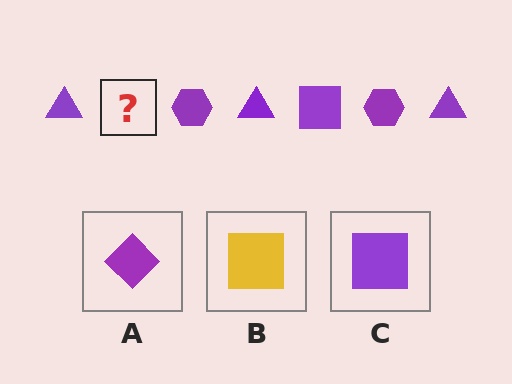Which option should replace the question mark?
Option C.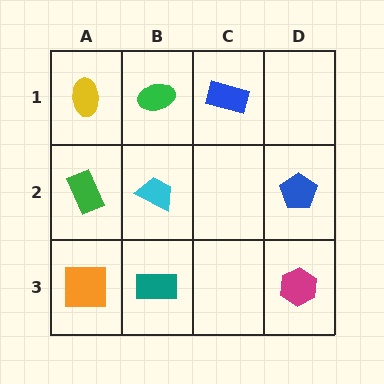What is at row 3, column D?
A magenta hexagon.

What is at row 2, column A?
A green rectangle.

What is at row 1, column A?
A yellow ellipse.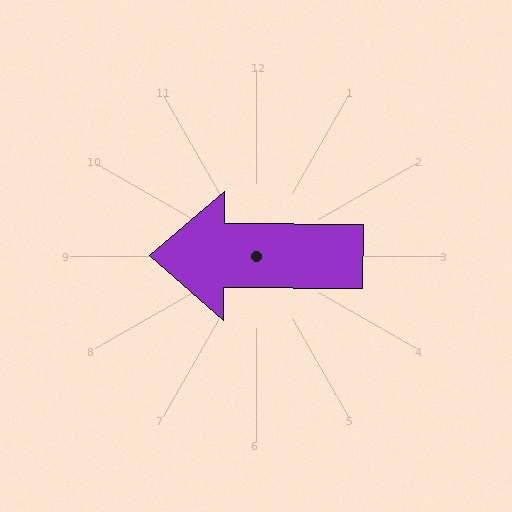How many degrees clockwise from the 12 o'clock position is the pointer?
Approximately 270 degrees.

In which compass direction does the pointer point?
West.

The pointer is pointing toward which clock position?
Roughly 9 o'clock.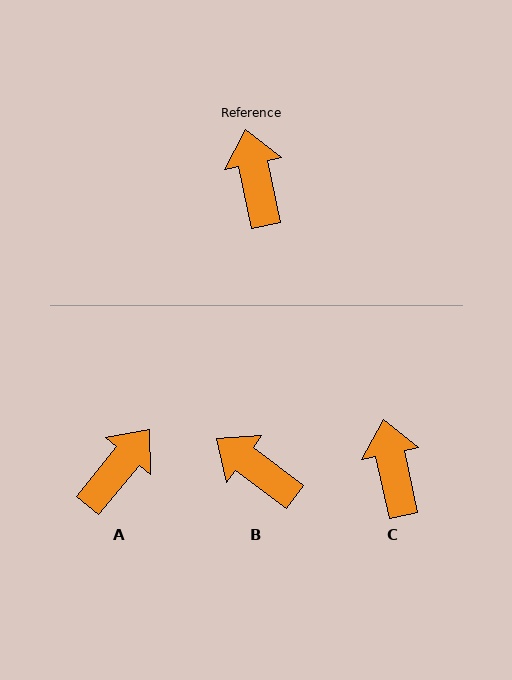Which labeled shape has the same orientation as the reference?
C.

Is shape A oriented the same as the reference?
No, it is off by about 52 degrees.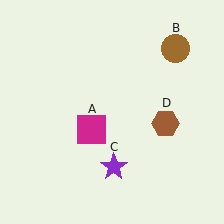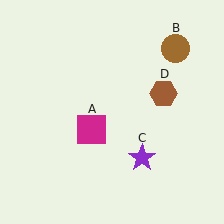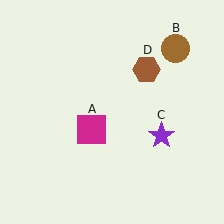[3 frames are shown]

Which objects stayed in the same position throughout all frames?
Magenta square (object A) and brown circle (object B) remained stationary.